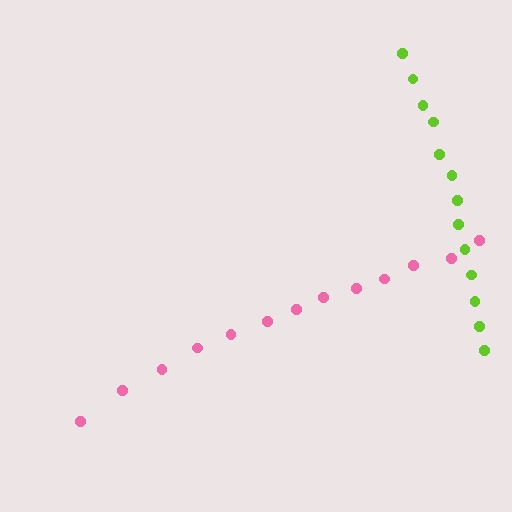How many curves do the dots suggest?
There are 2 distinct paths.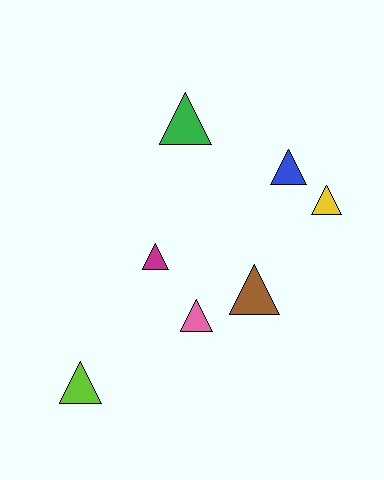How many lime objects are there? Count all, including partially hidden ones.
There is 1 lime object.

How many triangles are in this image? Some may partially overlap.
There are 7 triangles.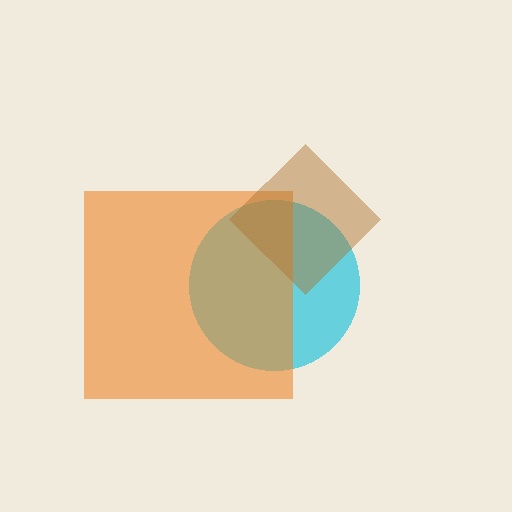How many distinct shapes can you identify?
There are 3 distinct shapes: a cyan circle, an orange square, a brown diamond.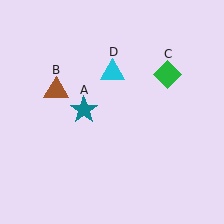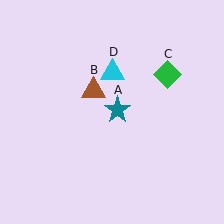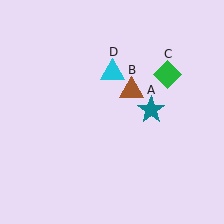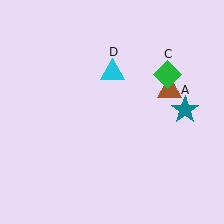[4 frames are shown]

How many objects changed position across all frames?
2 objects changed position: teal star (object A), brown triangle (object B).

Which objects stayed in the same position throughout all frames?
Green diamond (object C) and cyan triangle (object D) remained stationary.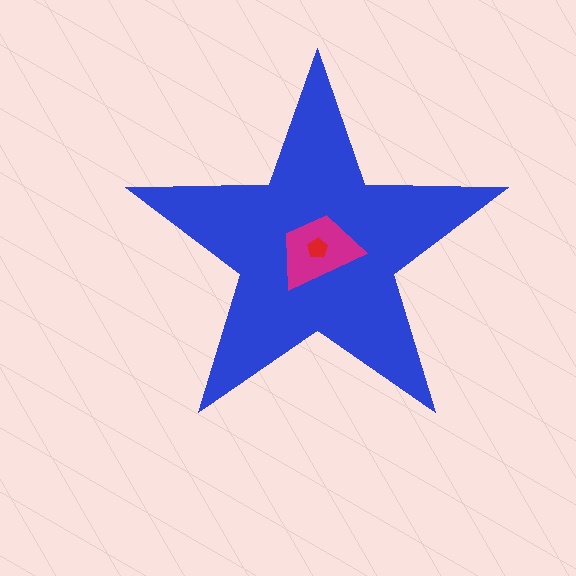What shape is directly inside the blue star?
The magenta trapezoid.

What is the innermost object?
The red pentagon.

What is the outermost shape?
The blue star.